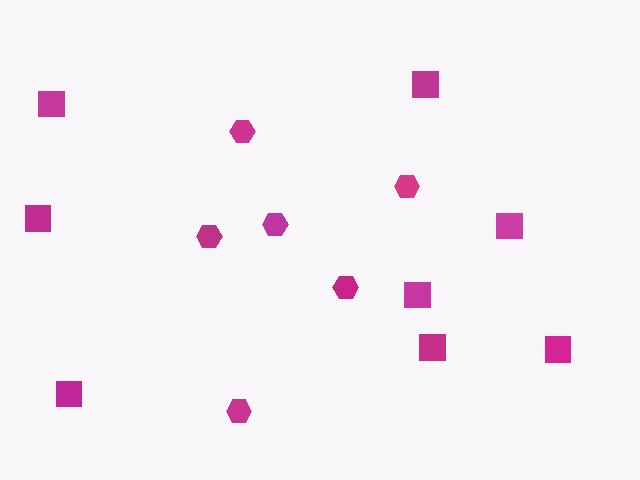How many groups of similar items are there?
There are 2 groups: one group of hexagons (6) and one group of squares (8).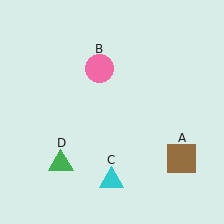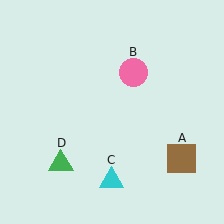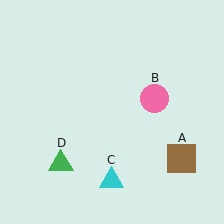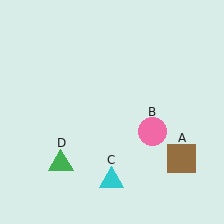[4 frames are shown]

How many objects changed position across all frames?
1 object changed position: pink circle (object B).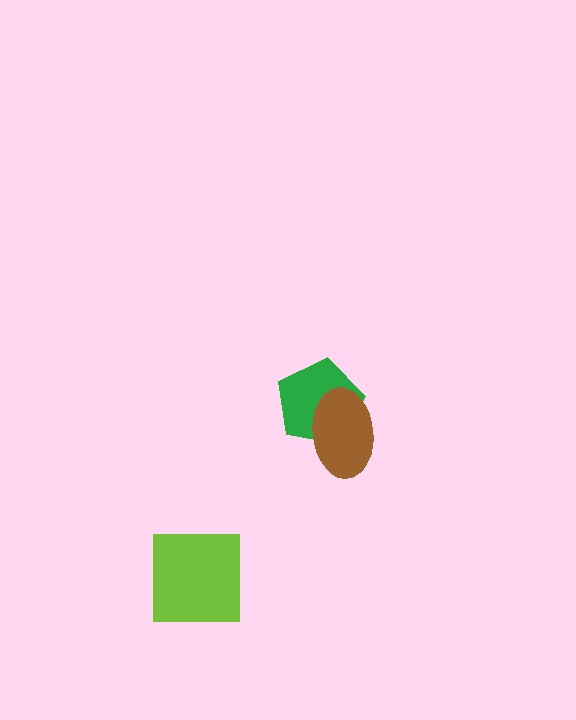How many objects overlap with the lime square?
0 objects overlap with the lime square.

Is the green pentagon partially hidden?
Yes, it is partially covered by another shape.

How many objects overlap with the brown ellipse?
1 object overlaps with the brown ellipse.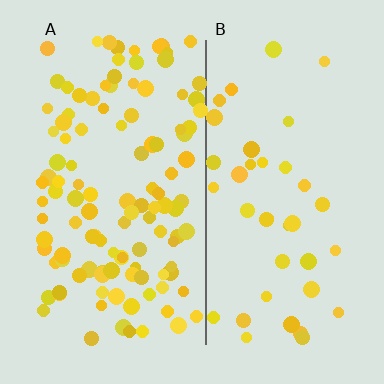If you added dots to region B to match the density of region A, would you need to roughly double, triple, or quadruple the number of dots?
Approximately triple.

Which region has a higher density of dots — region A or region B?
A (the left).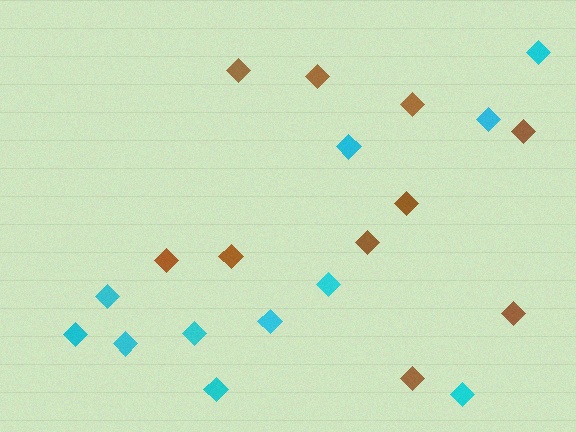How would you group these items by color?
There are 2 groups: one group of brown diamonds (10) and one group of cyan diamonds (11).